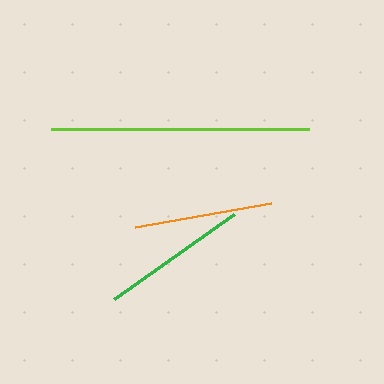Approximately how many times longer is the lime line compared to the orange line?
The lime line is approximately 1.9 times the length of the orange line.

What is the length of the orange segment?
The orange segment is approximately 138 pixels long.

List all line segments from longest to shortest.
From longest to shortest: lime, green, orange.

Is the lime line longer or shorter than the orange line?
The lime line is longer than the orange line.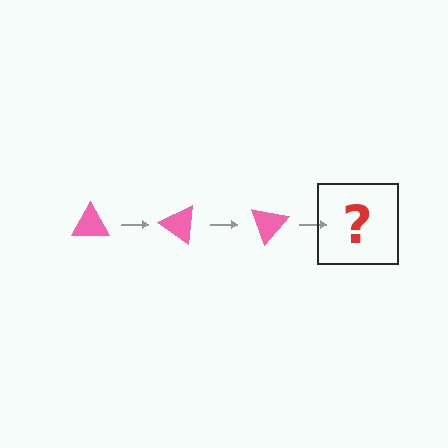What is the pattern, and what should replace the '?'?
The pattern is that the triangle rotates 35 degrees each step. The '?' should be a pink triangle rotated 105 degrees.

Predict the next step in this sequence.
The next step is a pink triangle rotated 105 degrees.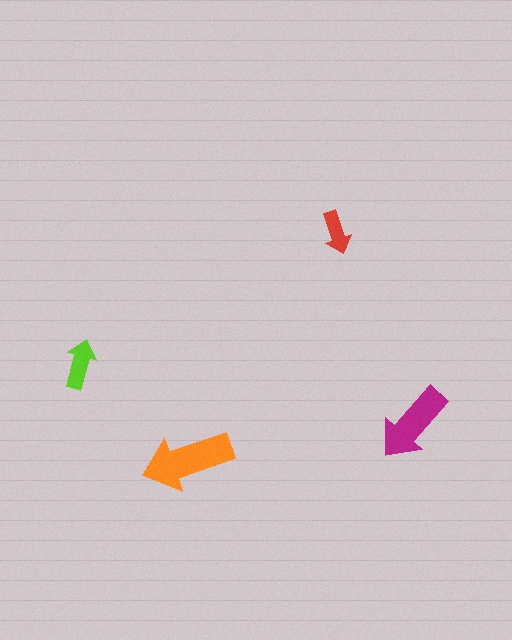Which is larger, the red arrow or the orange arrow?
The orange one.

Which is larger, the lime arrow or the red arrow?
The lime one.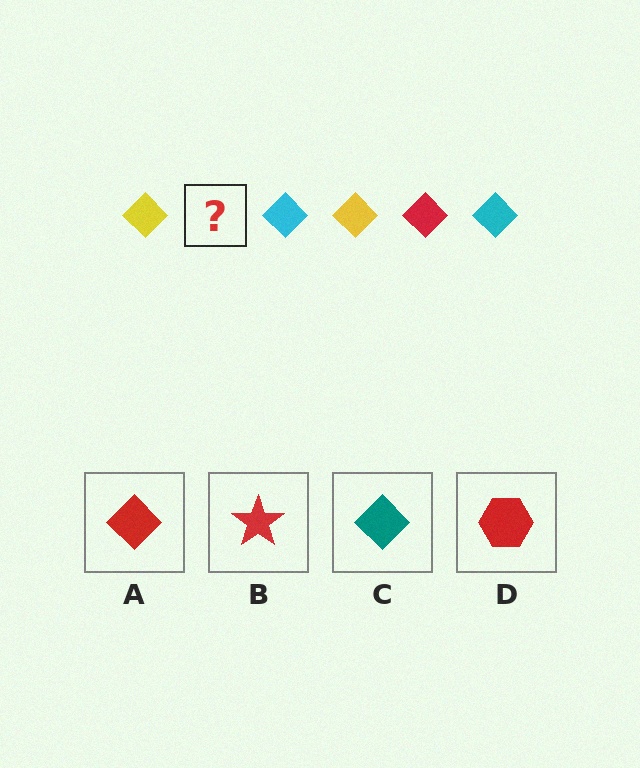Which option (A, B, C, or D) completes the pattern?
A.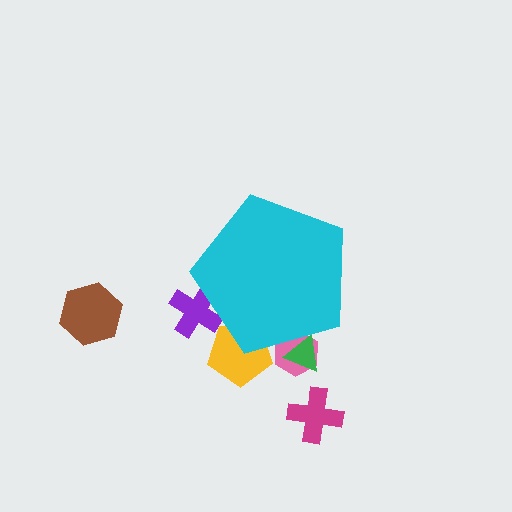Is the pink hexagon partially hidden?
Yes, the pink hexagon is partially hidden behind the cyan pentagon.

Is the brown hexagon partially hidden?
No, the brown hexagon is fully visible.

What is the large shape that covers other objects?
A cyan pentagon.